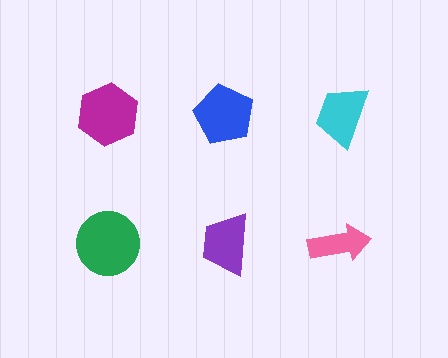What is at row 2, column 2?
A purple trapezoid.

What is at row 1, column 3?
A cyan trapezoid.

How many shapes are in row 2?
3 shapes.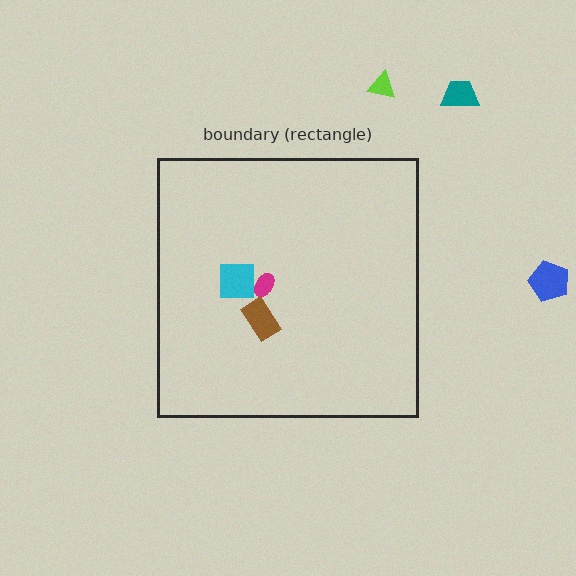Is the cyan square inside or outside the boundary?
Inside.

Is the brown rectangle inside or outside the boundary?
Inside.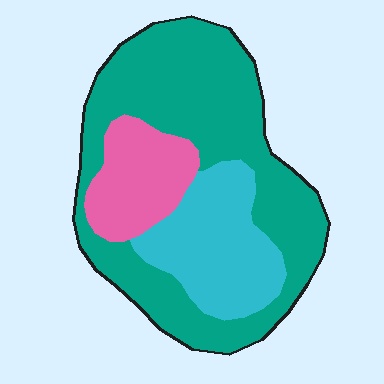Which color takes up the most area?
Teal, at roughly 60%.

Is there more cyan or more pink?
Cyan.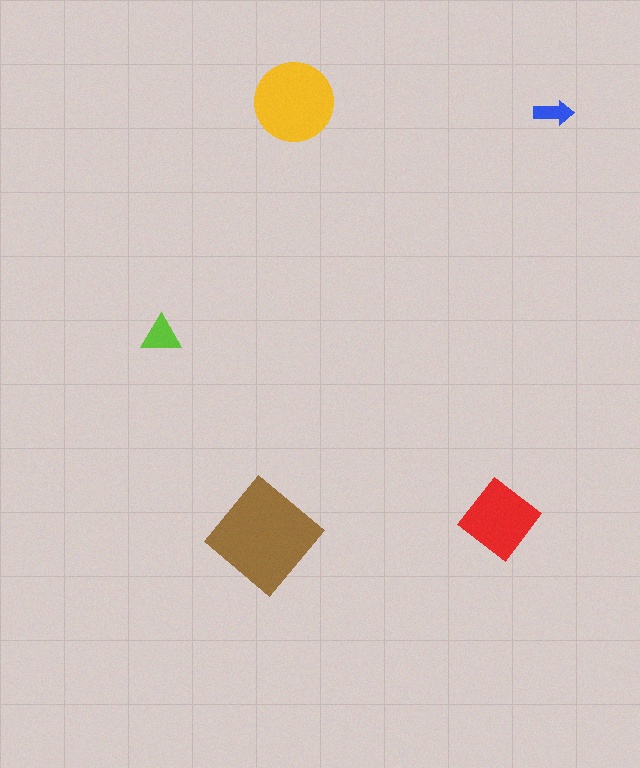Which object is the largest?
The brown diamond.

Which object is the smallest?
The blue arrow.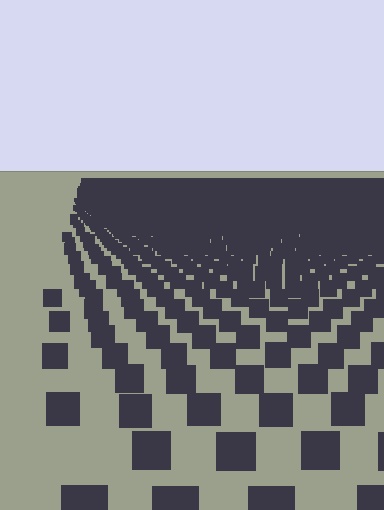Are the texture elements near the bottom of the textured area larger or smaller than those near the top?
Larger. Near the bottom, elements are closer to the viewer and appear at a bigger on-screen size.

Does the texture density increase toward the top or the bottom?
Density increases toward the top.